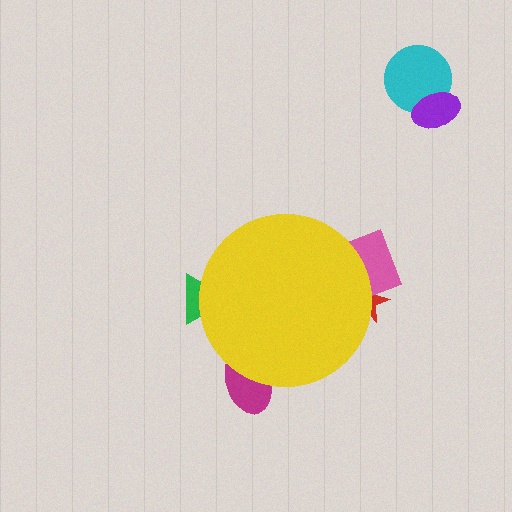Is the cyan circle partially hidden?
No, the cyan circle is fully visible.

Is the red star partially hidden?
Yes, the red star is partially hidden behind the yellow circle.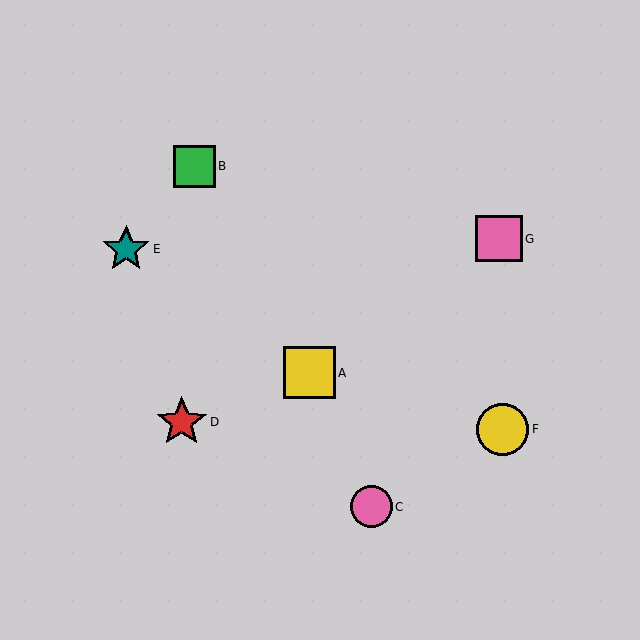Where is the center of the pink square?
The center of the pink square is at (499, 239).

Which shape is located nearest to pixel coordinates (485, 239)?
The pink square (labeled G) at (499, 239) is nearest to that location.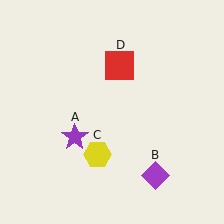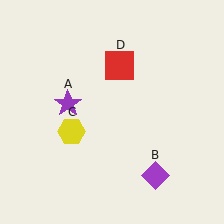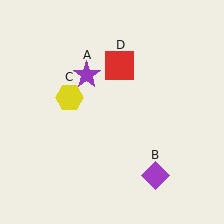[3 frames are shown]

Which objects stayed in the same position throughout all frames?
Purple diamond (object B) and red square (object D) remained stationary.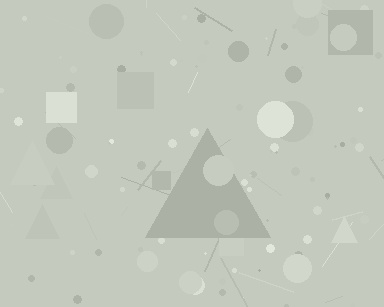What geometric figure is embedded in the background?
A triangle is embedded in the background.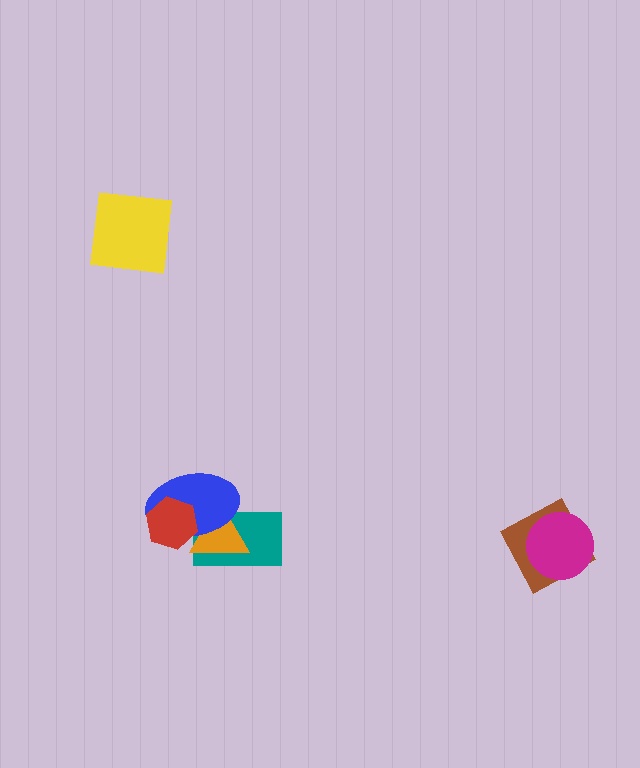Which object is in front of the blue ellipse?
The red hexagon is in front of the blue ellipse.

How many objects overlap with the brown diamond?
1 object overlaps with the brown diamond.